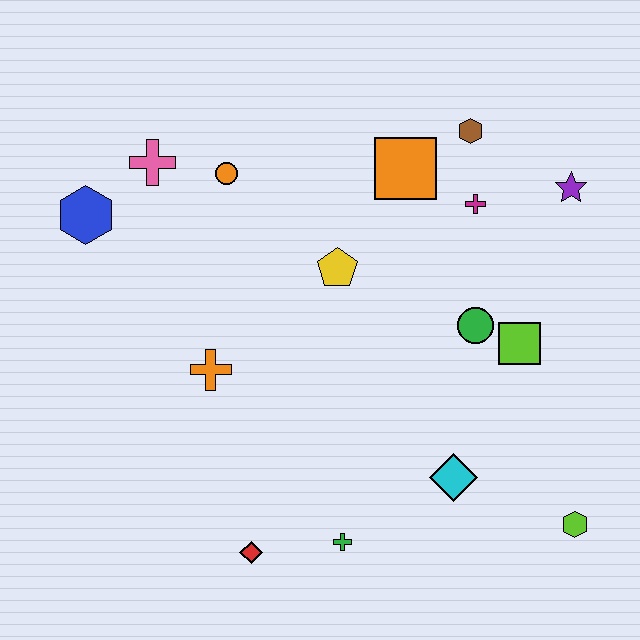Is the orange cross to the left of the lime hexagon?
Yes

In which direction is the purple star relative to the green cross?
The purple star is above the green cross.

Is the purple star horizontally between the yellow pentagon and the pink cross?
No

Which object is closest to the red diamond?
The green cross is closest to the red diamond.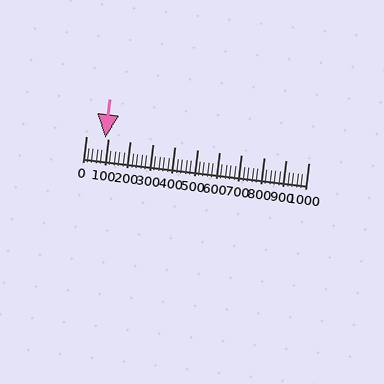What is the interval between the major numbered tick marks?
The major tick marks are spaced 100 units apart.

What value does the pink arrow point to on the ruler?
The pink arrow points to approximately 87.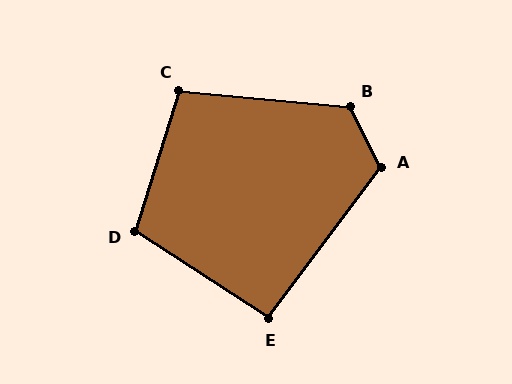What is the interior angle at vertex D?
Approximately 106 degrees (obtuse).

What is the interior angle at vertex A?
Approximately 117 degrees (obtuse).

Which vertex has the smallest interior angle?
E, at approximately 93 degrees.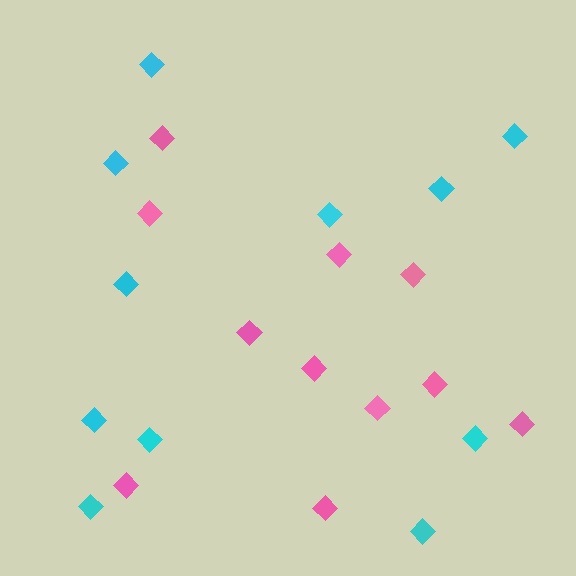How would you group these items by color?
There are 2 groups: one group of pink diamonds (11) and one group of cyan diamonds (11).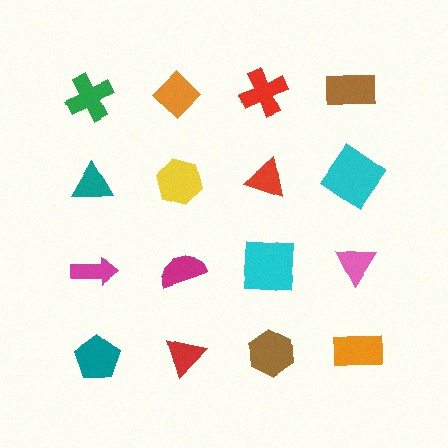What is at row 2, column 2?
A yellow hexagon.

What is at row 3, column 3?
A cyan square.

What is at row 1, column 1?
A green cross.